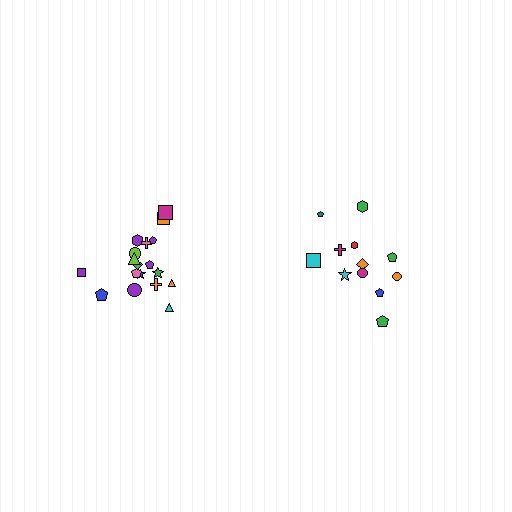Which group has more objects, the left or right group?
The left group.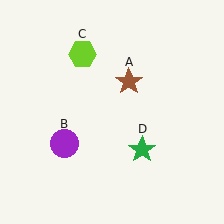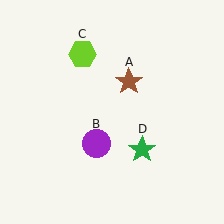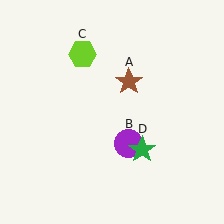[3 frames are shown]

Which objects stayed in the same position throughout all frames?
Brown star (object A) and lime hexagon (object C) and green star (object D) remained stationary.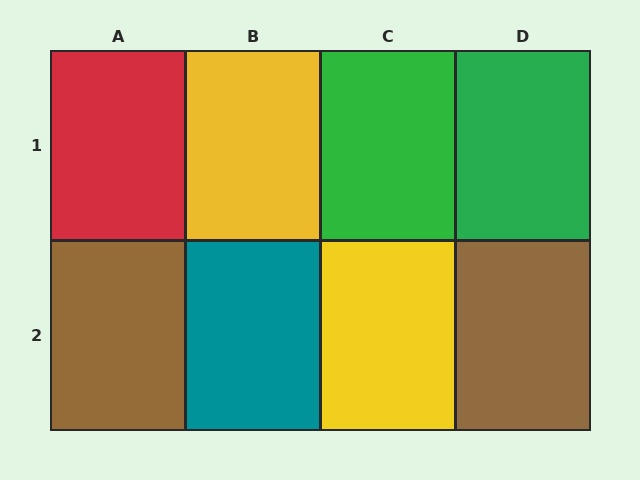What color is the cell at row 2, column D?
Brown.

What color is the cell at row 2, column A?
Brown.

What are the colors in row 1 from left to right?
Red, yellow, green, green.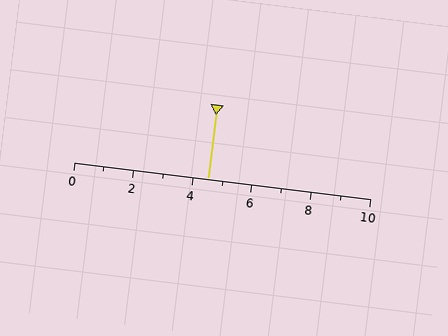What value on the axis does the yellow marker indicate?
The marker indicates approximately 4.5.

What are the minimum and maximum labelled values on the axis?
The axis runs from 0 to 10.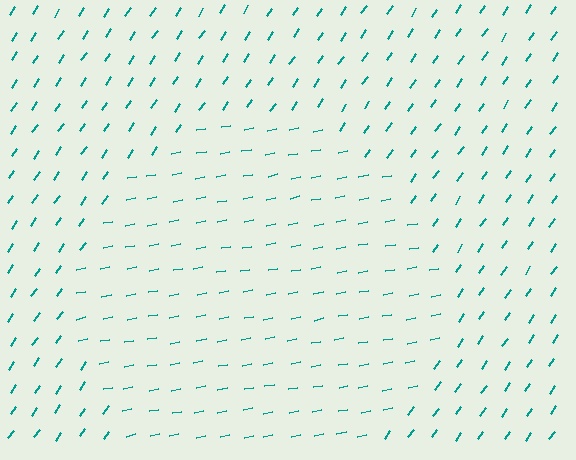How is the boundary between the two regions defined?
The boundary is defined purely by a change in line orientation (approximately 45 degrees difference). All lines are the same color and thickness.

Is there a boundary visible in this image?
Yes, there is a texture boundary formed by a change in line orientation.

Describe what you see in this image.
The image is filled with small teal line segments. A circle region in the image has lines oriented differently from the surrounding lines, creating a visible texture boundary.